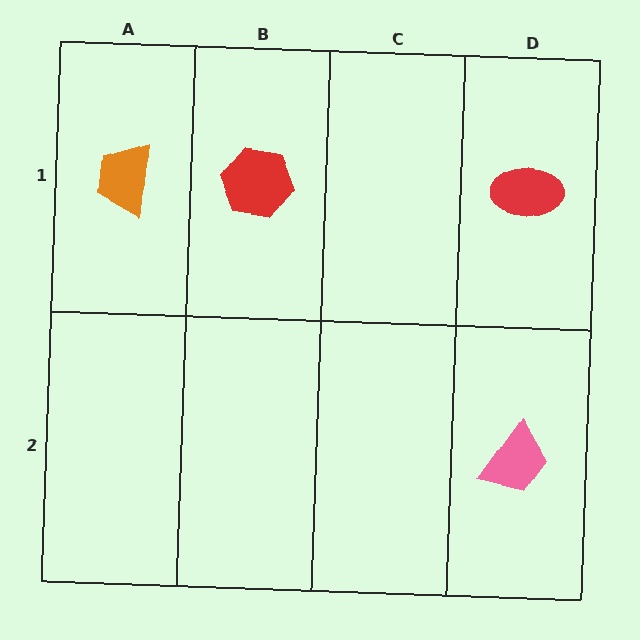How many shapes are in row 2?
1 shape.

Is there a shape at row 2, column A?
No, that cell is empty.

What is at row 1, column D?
A red ellipse.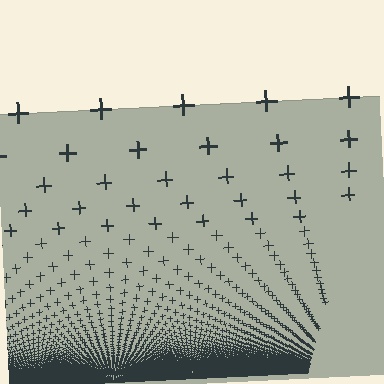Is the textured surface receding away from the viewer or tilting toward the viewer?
The surface appears to tilt toward the viewer. Texture elements get larger and sparser toward the top.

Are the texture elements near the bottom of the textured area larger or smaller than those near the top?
Smaller. The gradient is inverted — elements near the bottom are smaller and denser.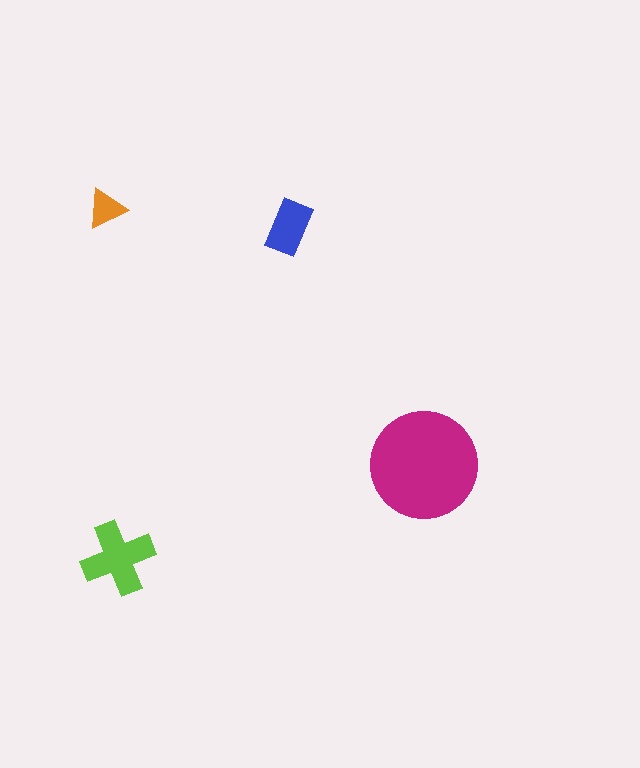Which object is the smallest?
The orange triangle.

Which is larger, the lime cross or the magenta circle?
The magenta circle.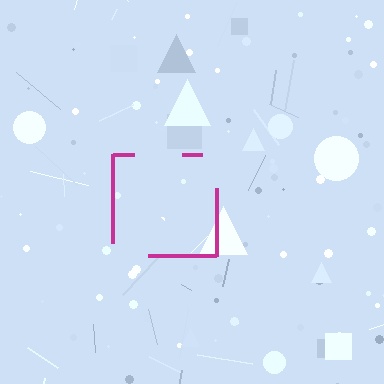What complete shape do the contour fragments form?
The contour fragments form a square.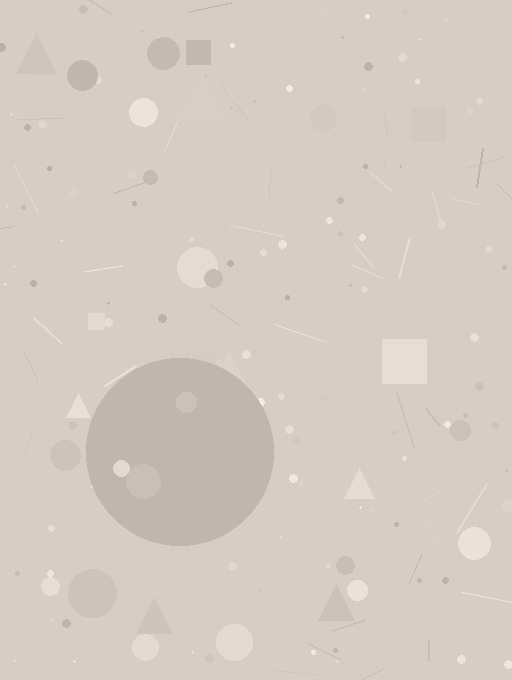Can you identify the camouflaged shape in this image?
The camouflaged shape is a circle.